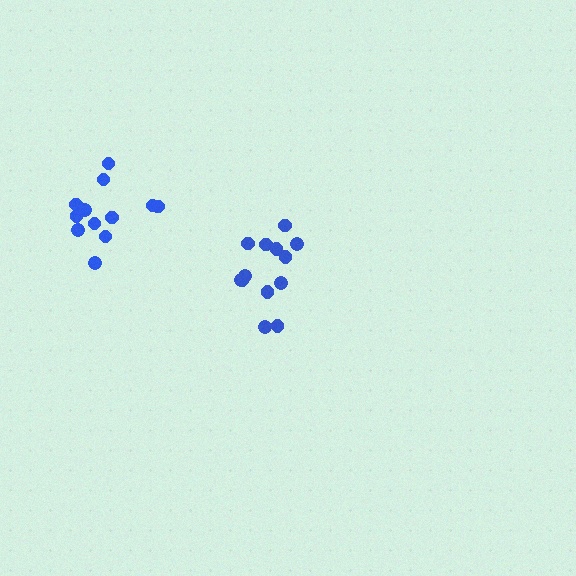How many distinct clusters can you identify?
There are 2 distinct clusters.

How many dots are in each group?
Group 1: 14 dots, Group 2: 12 dots (26 total).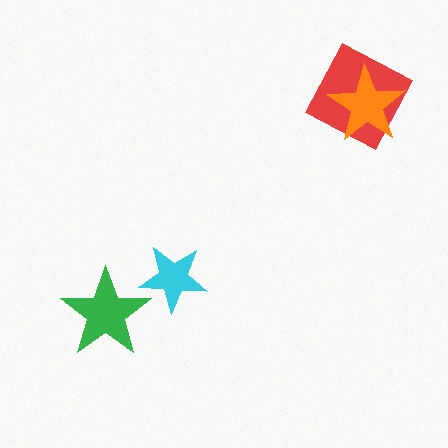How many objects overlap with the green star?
0 objects overlap with the green star.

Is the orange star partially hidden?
No, no other shape covers it.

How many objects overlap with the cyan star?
0 objects overlap with the cyan star.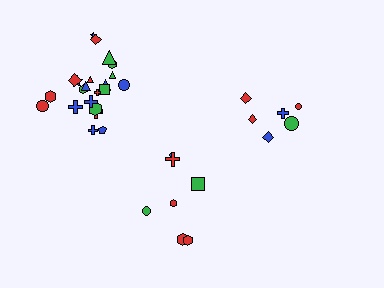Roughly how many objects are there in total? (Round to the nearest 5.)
Roughly 35 objects in total.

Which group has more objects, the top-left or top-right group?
The top-left group.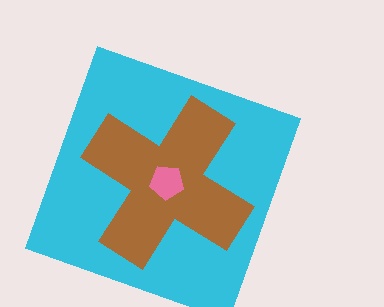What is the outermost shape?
The cyan square.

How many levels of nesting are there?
3.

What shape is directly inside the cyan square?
The brown cross.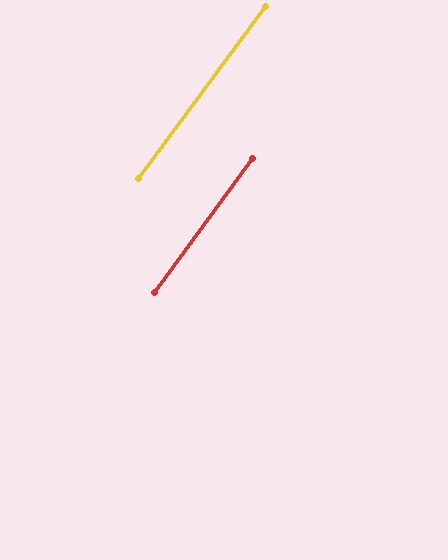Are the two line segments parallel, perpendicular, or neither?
Parallel — their directions differ by only 0.6°.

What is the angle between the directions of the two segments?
Approximately 1 degree.